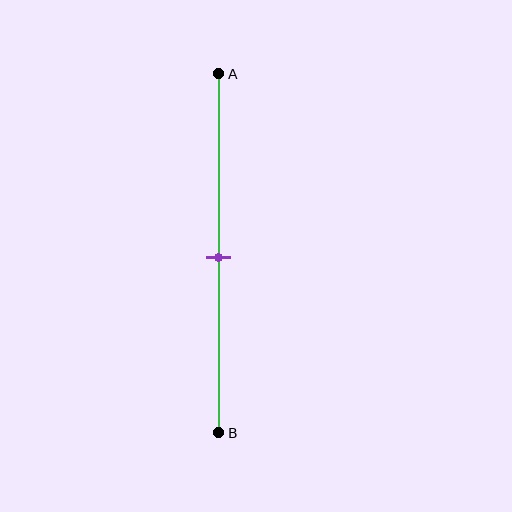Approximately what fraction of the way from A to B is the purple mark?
The purple mark is approximately 50% of the way from A to B.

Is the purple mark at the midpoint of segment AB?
Yes, the mark is approximately at the midpoint.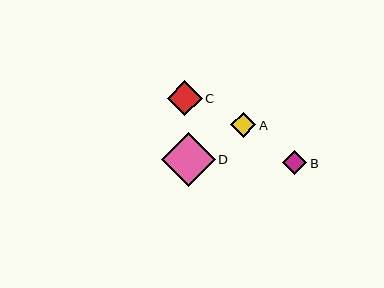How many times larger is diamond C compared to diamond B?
Diamond C is approximately 1.5 times the size of diamond B.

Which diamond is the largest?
Diamond D is the largest with a size of approximately 54 pixels.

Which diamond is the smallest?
Diamond B is the smallest with a size of approximately 24 pixels.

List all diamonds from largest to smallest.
From largest to smallest: D, C, A, B.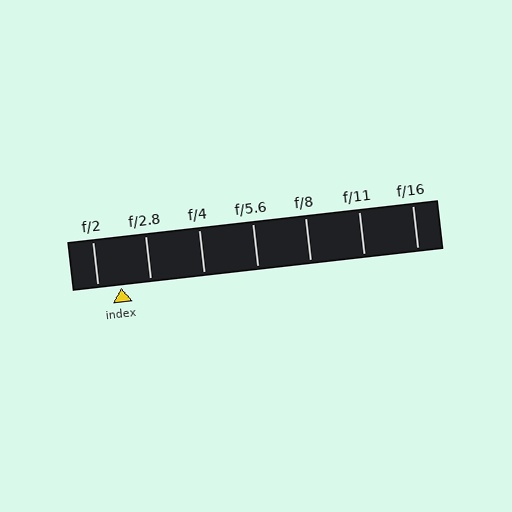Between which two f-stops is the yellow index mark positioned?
The index mark is between f/2 and f/2.8.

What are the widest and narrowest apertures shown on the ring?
The widest aperture shown is f/2 and the narrowest is f/16.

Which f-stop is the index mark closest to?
The index mark is closest to f/2.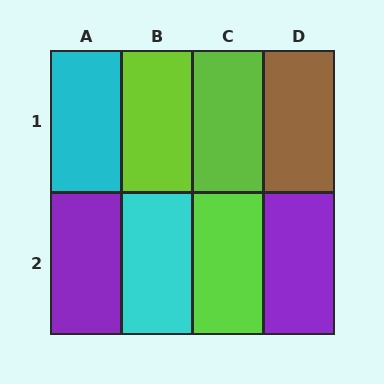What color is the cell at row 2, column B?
Cyan.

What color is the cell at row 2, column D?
Purple.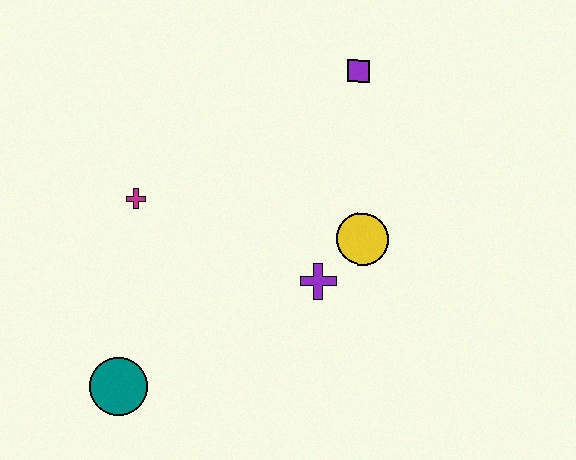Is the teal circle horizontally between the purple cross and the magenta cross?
No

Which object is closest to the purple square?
The yellow circle is closest to the purple square.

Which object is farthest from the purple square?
The teal circle is farthest from the purple square.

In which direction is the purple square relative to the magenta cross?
The purple square is to the right of the magenta cross.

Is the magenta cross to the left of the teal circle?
No